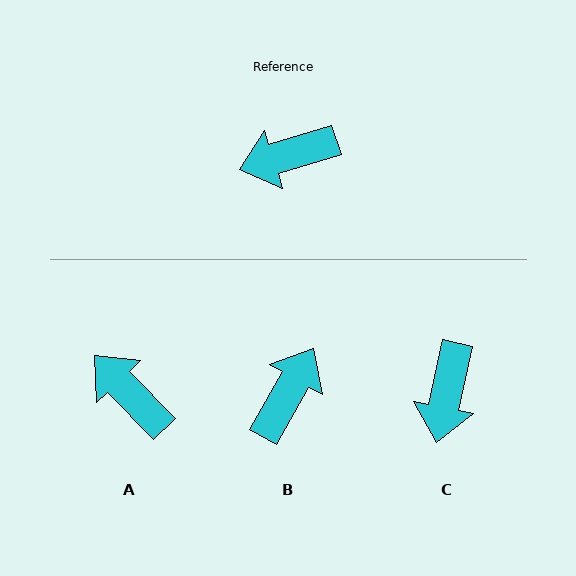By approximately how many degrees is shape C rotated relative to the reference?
Approximately 61 degrees counter-clockwise.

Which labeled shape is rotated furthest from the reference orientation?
B, about 137 degrees away.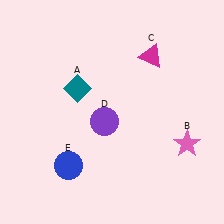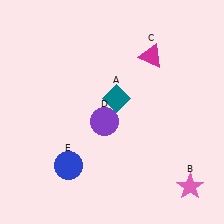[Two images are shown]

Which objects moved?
The objects that moved are: the teal diamond (A), the pink star (B).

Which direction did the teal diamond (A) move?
The teal diamond (A) moved right.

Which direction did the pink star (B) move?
The pink star (B) moved down.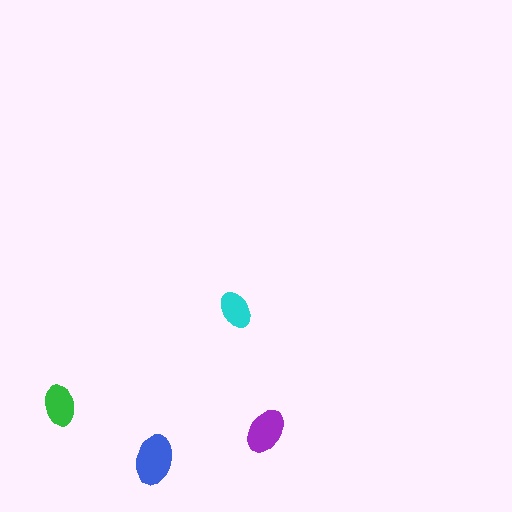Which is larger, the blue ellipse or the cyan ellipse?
The blue one.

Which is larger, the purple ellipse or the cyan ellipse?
The purple one.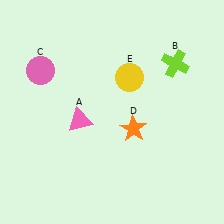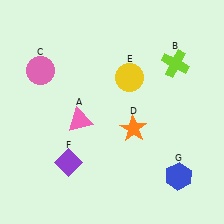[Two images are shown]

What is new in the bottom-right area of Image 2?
A blue hexagon (G) was added in the bottom-right area of Image 2.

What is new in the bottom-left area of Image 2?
A purple diamond (F) was added in the bottom-left area of Image 2.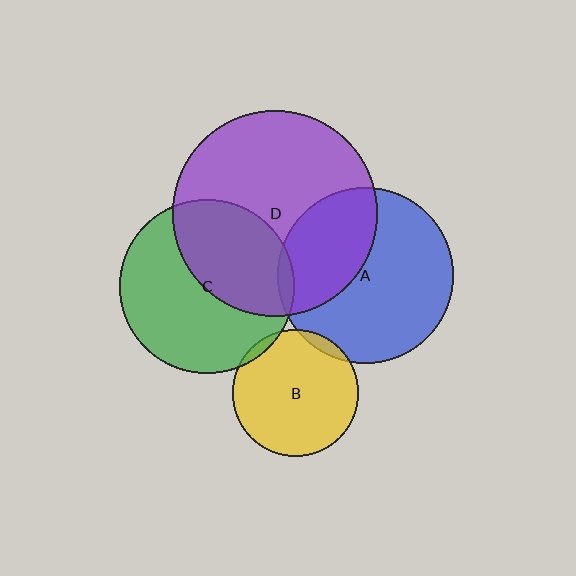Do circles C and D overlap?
Yes.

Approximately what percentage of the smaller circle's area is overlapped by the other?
Approximately 45%.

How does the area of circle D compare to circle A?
Approximately 1.4 times.